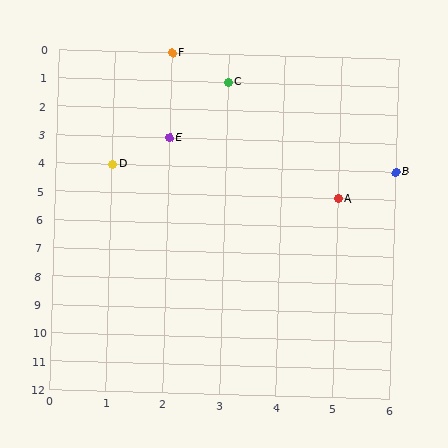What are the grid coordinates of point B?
Point B is at grid coordinates (6, 4).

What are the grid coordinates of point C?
Point C is at grid coordinates (3, 1).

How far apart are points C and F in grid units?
Points C and F are 1 column and 1 row apart (about 1.4 grid units diagonally).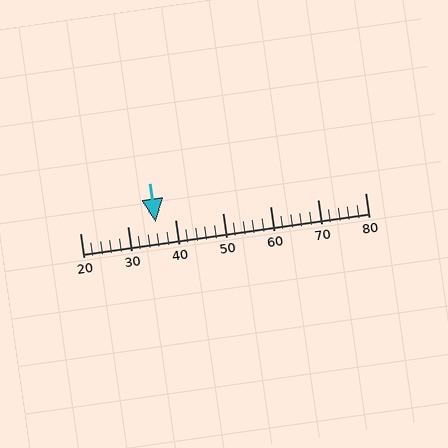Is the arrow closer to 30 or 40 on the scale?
The arrow is closer to 40.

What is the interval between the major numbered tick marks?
The major tick marks are spaced 10 units apart.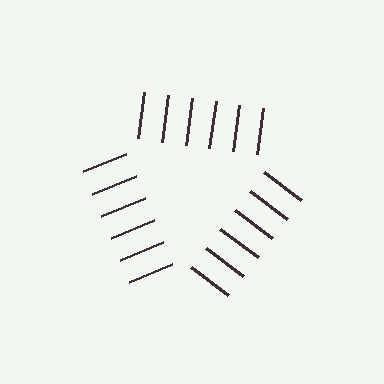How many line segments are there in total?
18 — 6 along each of the 3 edges.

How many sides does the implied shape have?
3 sides — the line-ends trace a triangle.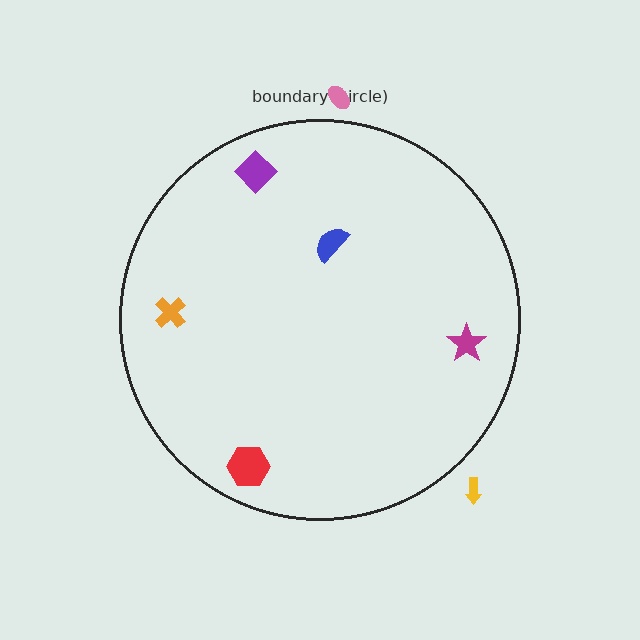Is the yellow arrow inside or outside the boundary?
Outside.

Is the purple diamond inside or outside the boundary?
Inside.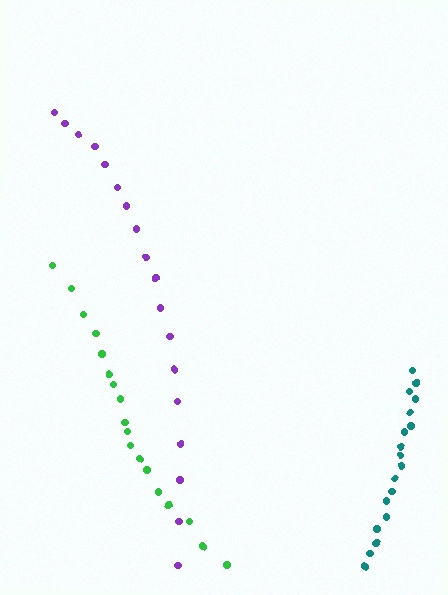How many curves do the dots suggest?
There are 3 distinct paths.